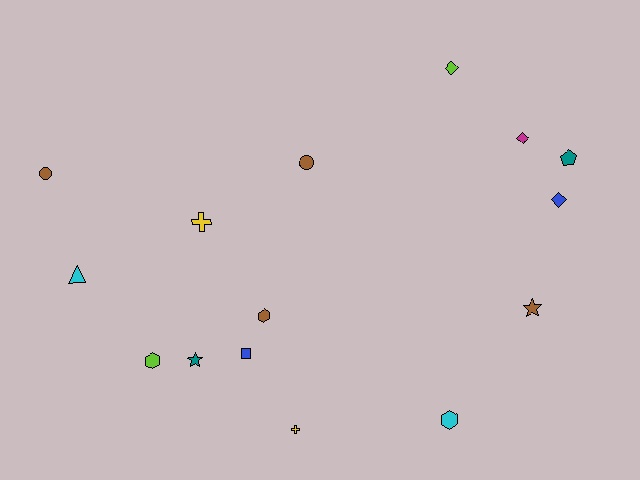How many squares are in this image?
There is 1 square.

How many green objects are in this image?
There are no green objects.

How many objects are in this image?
There are 15 objects.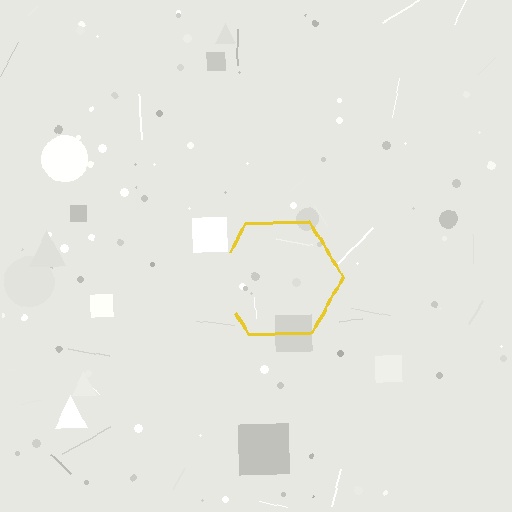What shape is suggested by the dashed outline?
The dashed outline suggests a hexagon.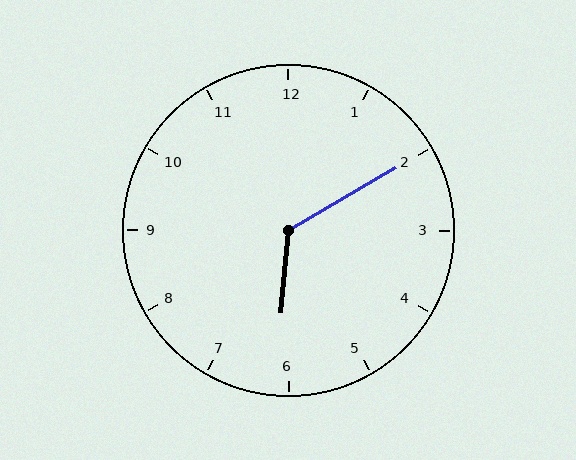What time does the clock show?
6:10.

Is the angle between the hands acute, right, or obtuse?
It is obtuse.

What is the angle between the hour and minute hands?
Approximately 125 degrees.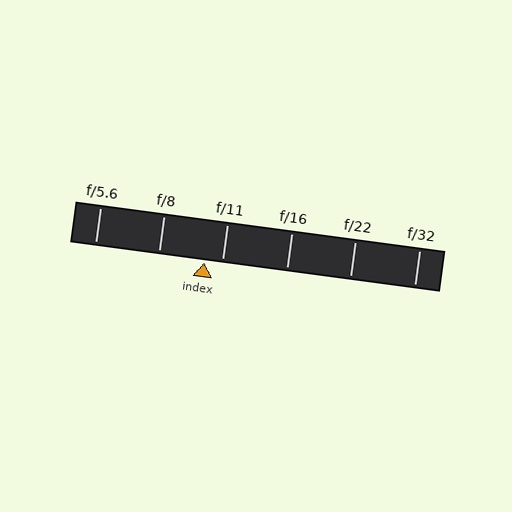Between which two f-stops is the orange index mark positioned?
The index mark is between f/8 and f/11.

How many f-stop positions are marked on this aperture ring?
There are 6 f-stop positions marked.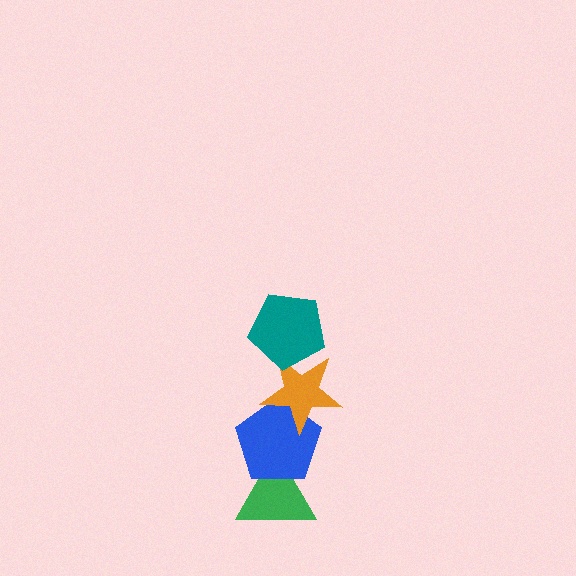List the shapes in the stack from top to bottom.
From top to bottom: the teal pentagon, the orange star, the blue pentagon, the green triangle.